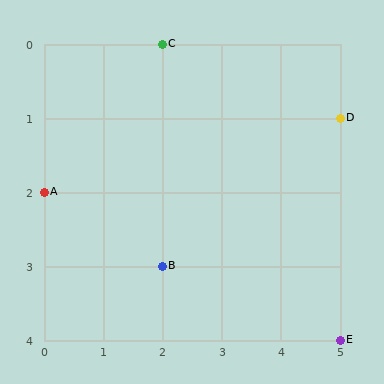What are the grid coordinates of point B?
Point B is at grid coordinates (2, 3).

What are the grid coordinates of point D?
Point D is at grid coordinates (5, 1).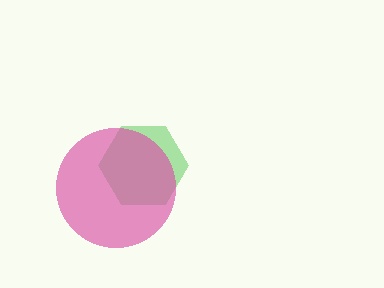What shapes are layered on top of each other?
The layered shapes are: a green hexagon, a pink circle.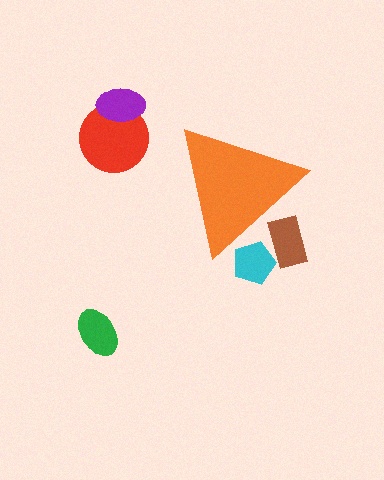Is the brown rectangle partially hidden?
Yes, the brown rectangle is partially hidden behind the orange triangle.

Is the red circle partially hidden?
No, the red circle is fully visible.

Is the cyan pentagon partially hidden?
Yes, the cyan pentagon is partially hidden behind the orange triangle.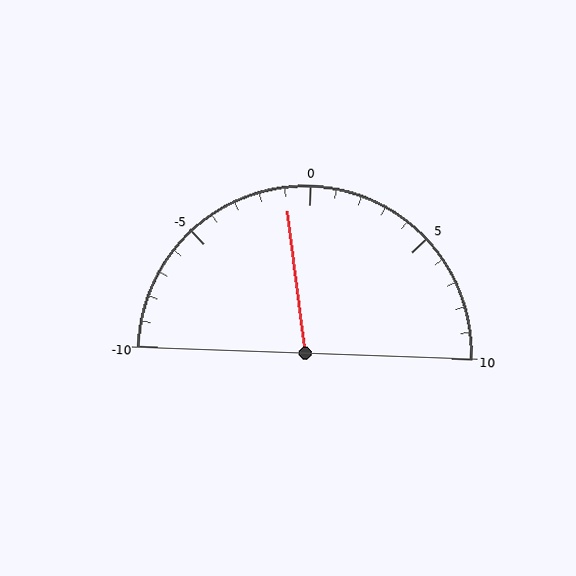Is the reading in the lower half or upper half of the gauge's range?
The reading is in the lower half of the range (-10 to 10).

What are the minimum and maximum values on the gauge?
The gauge ranges from -10 to 10.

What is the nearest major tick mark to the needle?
The nearest major tick mark is 0.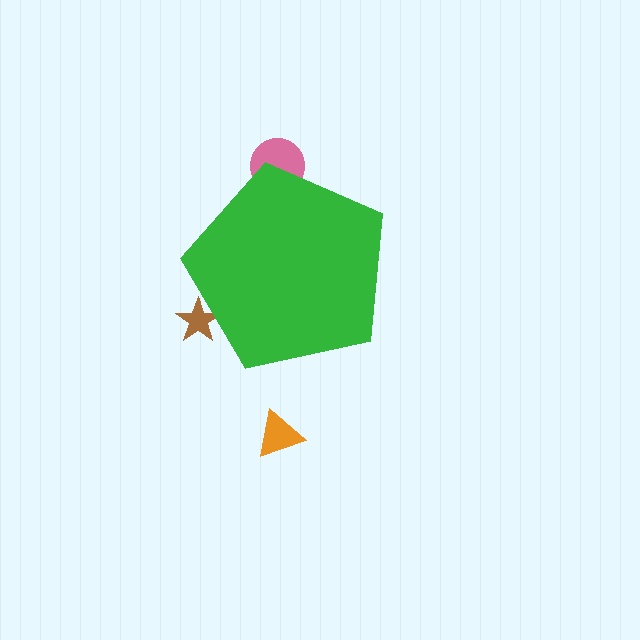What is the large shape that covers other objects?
A green pentagon.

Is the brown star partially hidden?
Yes, the brown star is partially hidden behind the green pentagon.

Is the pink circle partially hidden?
Yes, the pink circle is partially hidden behind the green pentagon.